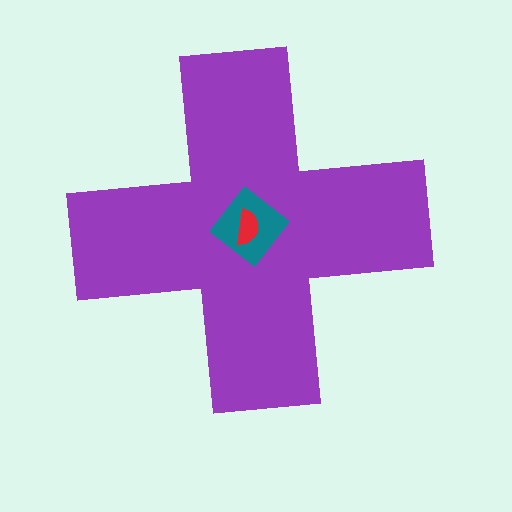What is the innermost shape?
The red semicircle.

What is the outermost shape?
The purple cross.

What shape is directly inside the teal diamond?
The red semicircle.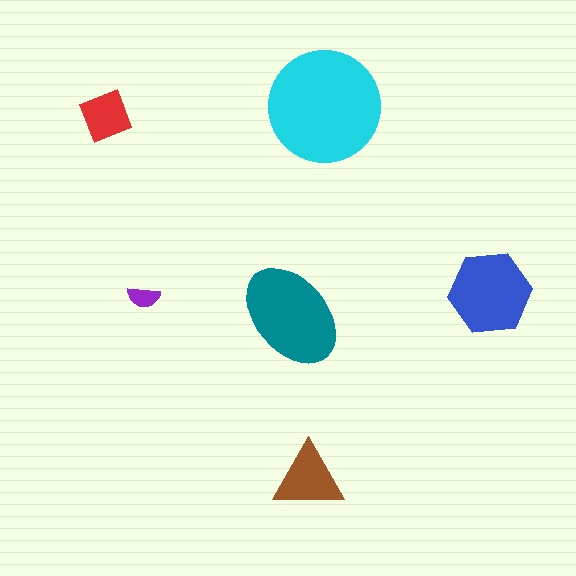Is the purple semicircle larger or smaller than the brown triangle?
Smaller.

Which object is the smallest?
The purple semicircle.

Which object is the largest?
The cyan circle.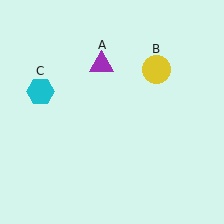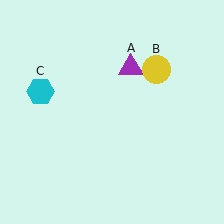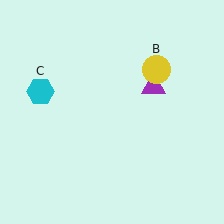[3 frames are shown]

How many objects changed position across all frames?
1 object changed position: purple triangle (object A).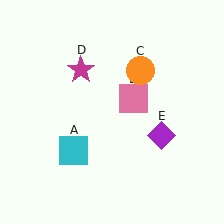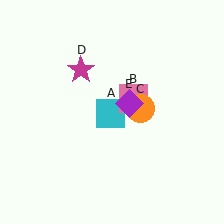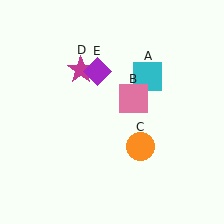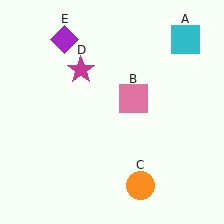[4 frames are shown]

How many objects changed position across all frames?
3 objects changed position: cyan square (object A), orange circle (object C), purple diamond (object E).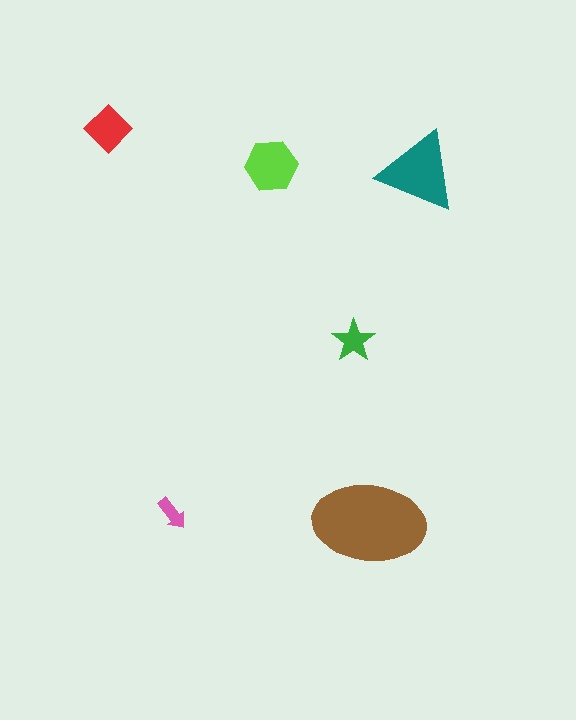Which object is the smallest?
The pink arrow.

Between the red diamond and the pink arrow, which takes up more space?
The red diamond.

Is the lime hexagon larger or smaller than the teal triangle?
Smaller.